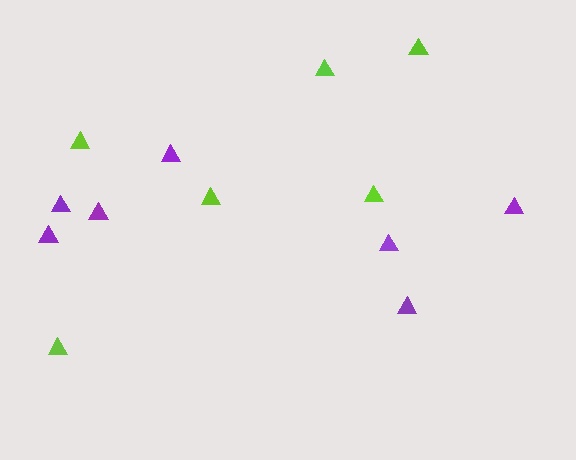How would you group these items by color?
There are 2 groups: one group of lime triangles (6) and one group of purple triangles (7).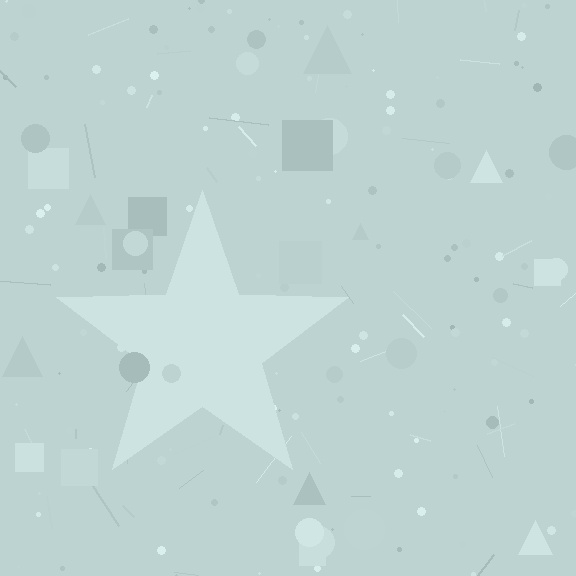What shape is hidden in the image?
A star is hidden in the image.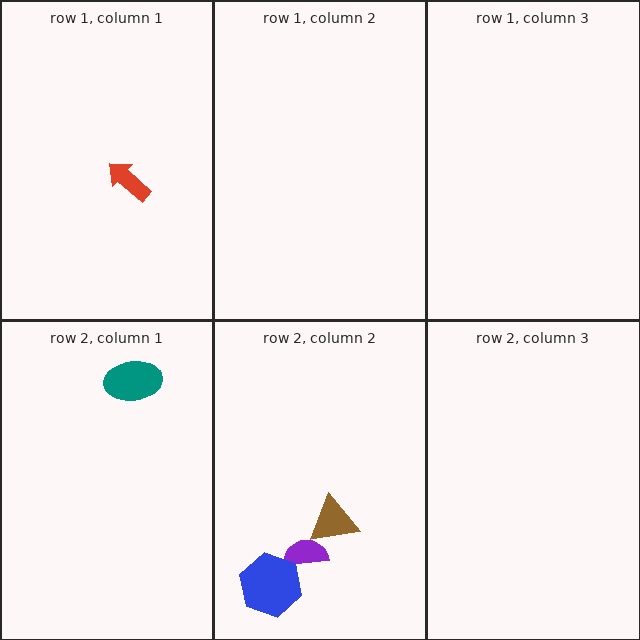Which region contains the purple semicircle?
The row 2, column 2 region.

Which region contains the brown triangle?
The row 2, column 2 region.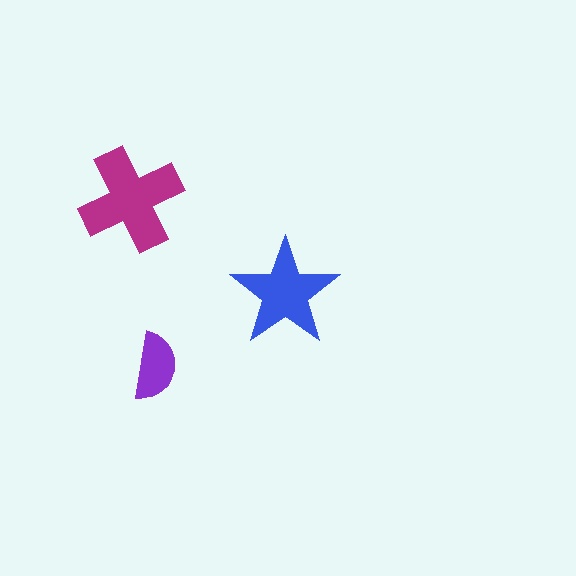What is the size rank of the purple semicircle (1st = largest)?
3rd.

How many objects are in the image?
There are 3 objects in the image.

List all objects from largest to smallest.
The magenta cross, the blue star, the purple semicircle.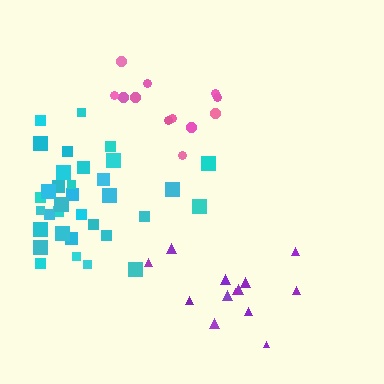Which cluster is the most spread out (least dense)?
Purple.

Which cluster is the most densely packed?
Cyan.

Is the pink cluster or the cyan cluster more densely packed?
Cyan.